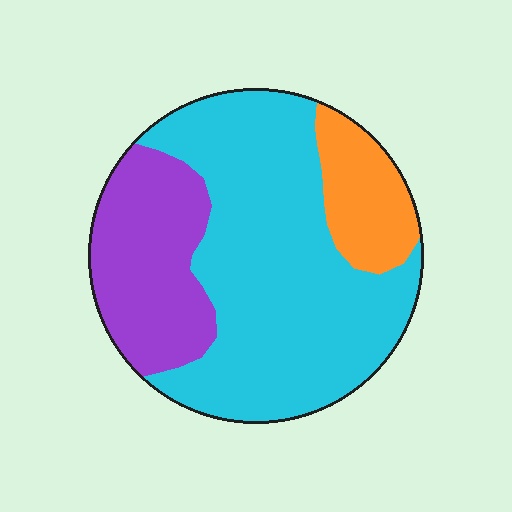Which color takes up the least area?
Orange, at roughly 15%.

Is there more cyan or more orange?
Cyan.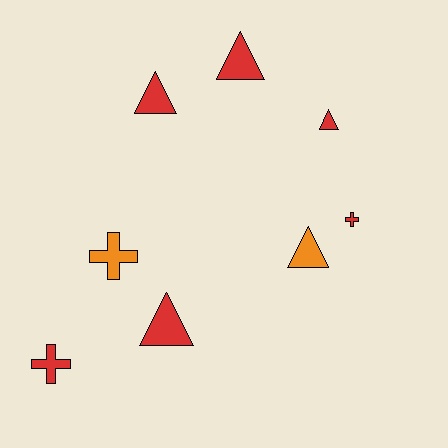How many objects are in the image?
There are 8 objects.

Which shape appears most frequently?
Triangle, with 5 objects.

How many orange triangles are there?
There is 1 orange triangle.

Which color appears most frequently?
Red, with 6 objects.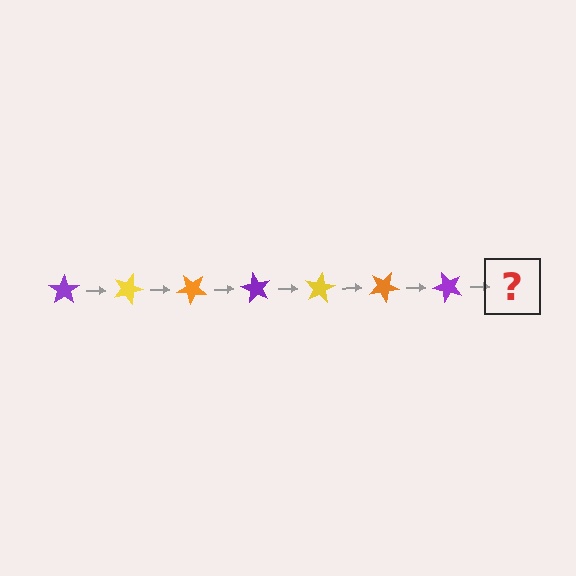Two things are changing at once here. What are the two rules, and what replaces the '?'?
The two rules are that it rotates 20 degrees each step and the color cycles through purple, yellow, and orange. The '?' should be a yellow star, rotated 140 degrees from the start.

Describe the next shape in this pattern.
It should be a yellow star, rotated 140 degrees from the start.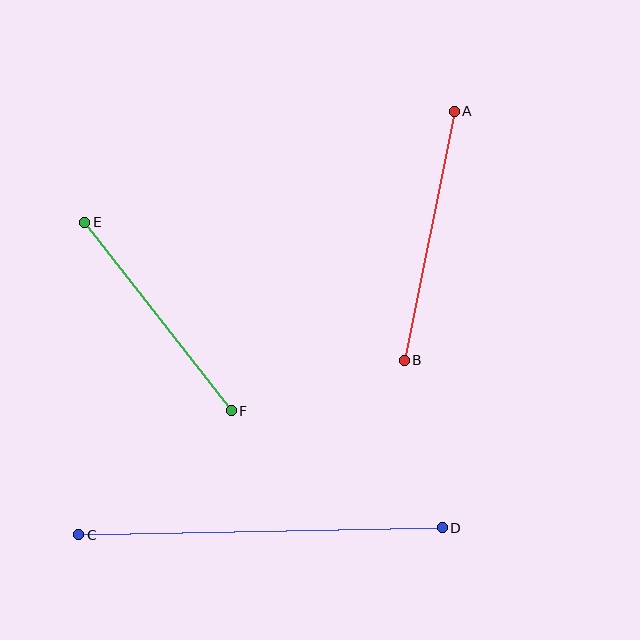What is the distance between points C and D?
The distance is approximately 363 pixels.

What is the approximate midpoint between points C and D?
The midpoint is at approximately (260, 531) pixels.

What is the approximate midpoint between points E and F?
The midpoint is at approximately (158, 317) pixels.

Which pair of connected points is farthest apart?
Points C and D are farthest apart.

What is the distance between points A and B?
The distance is approximately 254 pixels.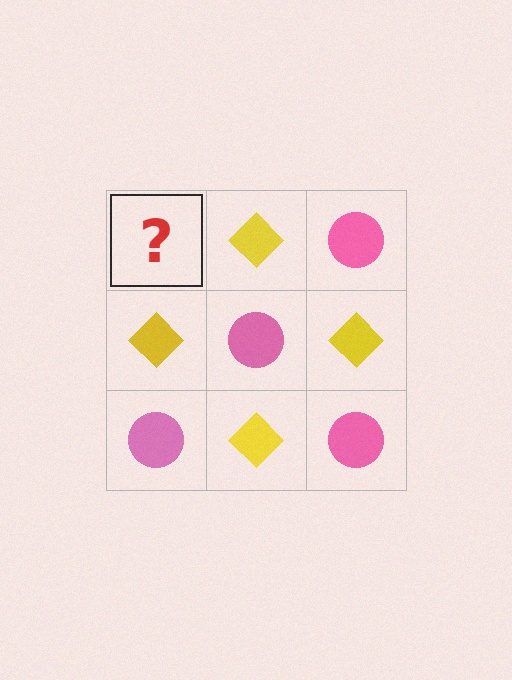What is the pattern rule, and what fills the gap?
The rule is that it alternates pink circle and yellow diamond in a checkerboard pattern. The gap should be filled with a pink circle.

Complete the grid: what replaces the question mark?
The question mark should be replaced with a pink circle.